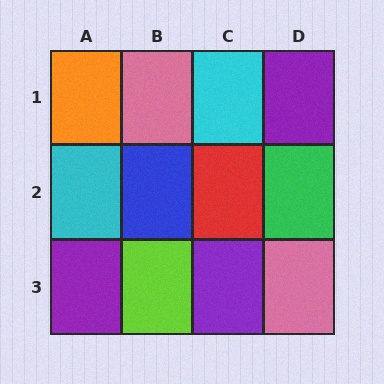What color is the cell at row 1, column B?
Pink.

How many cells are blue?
1 cell is blue.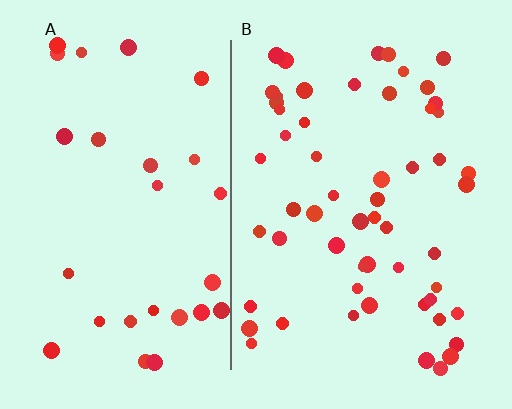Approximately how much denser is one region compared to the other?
Approximately 2.0× — region B over region A.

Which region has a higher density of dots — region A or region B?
B (the right).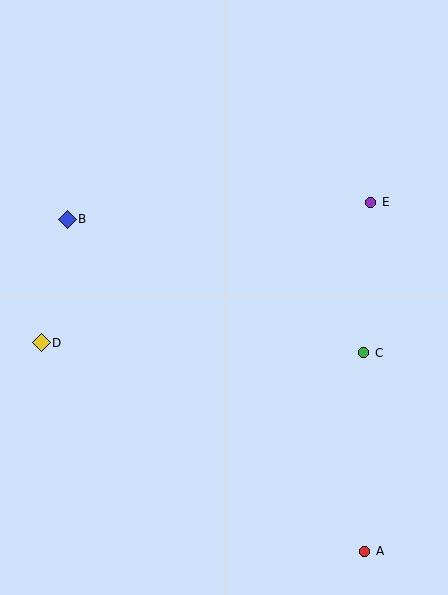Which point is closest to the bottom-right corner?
Point A is closest to the bottom-right corner.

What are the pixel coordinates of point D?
Point D is at (41, 343).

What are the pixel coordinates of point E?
Point E is at (371, 202).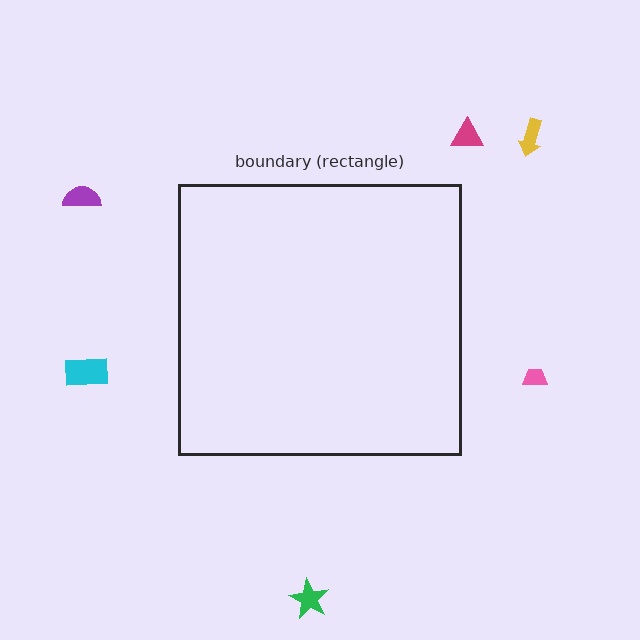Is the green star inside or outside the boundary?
Outside.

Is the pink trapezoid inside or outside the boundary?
Outside.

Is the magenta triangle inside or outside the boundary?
Outside.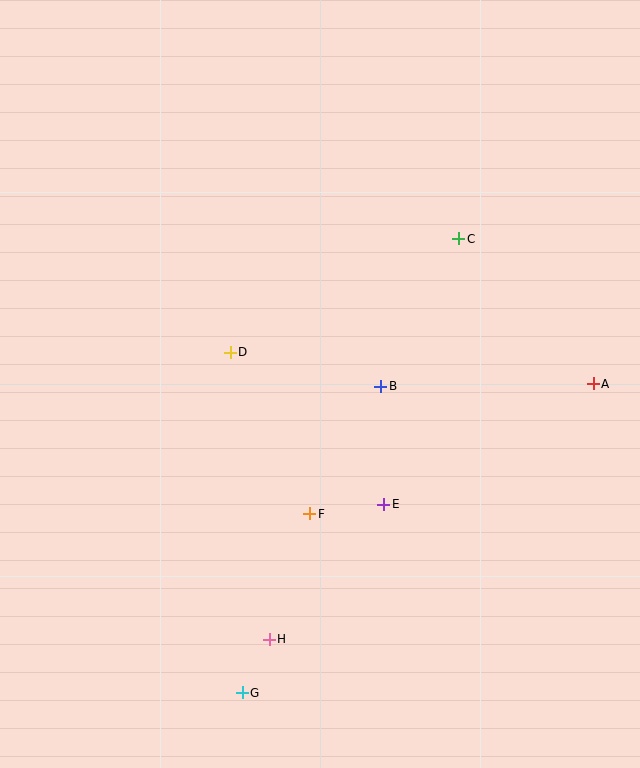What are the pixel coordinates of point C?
Point C is at (459, 239).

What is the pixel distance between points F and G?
The distance between F and G is 191 pixels.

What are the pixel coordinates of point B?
Point B is at (381, 386).